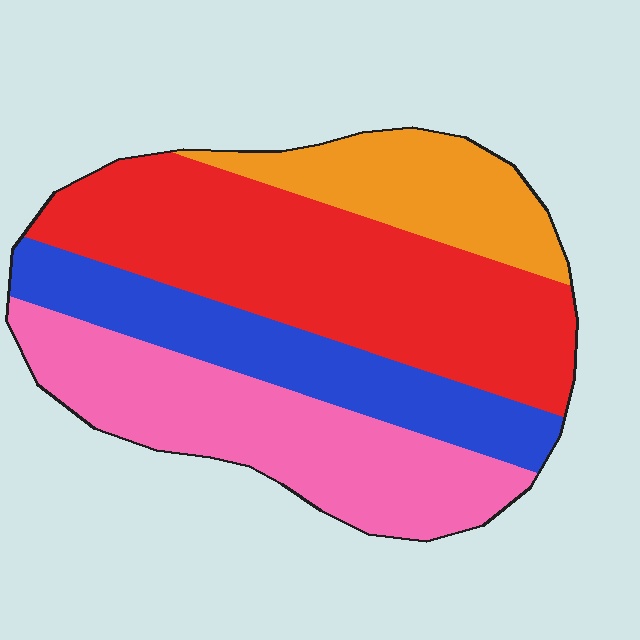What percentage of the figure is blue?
Blue takes up about one fifth (1/5) of the figure.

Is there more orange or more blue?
Blue.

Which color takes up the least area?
Orange, at roughly 15%.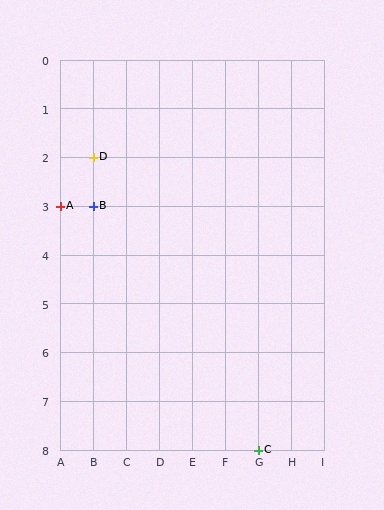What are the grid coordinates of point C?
Point C is at grid coordinates (G, 8).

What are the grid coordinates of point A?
Point A is at grid coordinates (A, 3).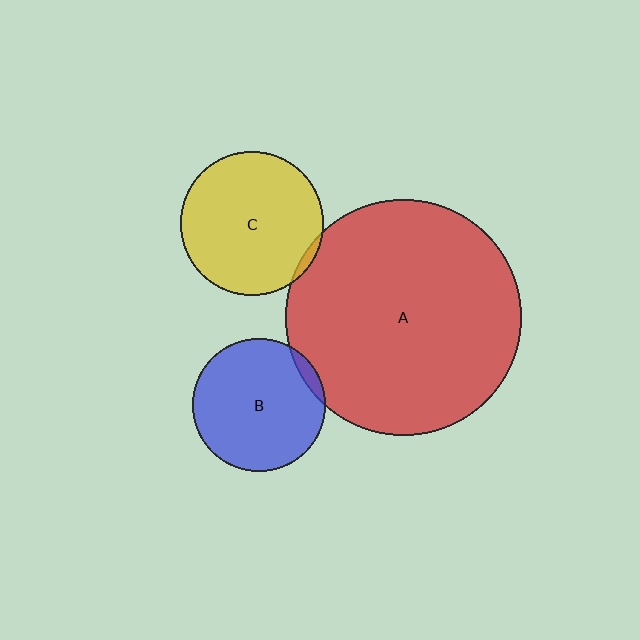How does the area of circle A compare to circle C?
Approximately 2.7 times.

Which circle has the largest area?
Circle A (red).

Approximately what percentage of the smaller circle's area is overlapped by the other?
Approximately 5%.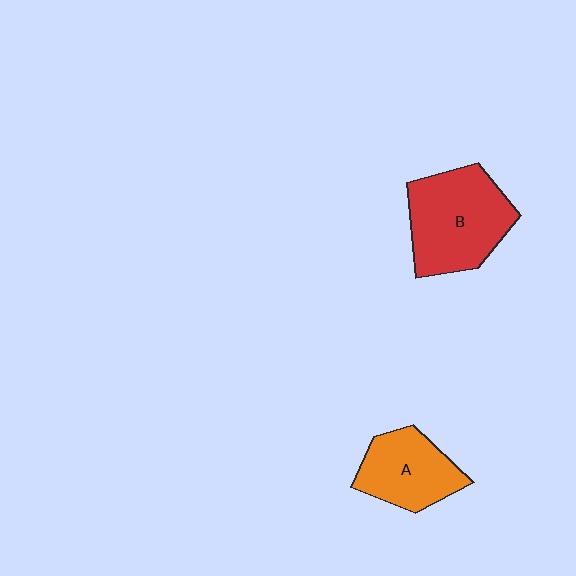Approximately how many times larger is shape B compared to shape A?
Approximately 1.4 times.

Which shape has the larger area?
Shape B (red).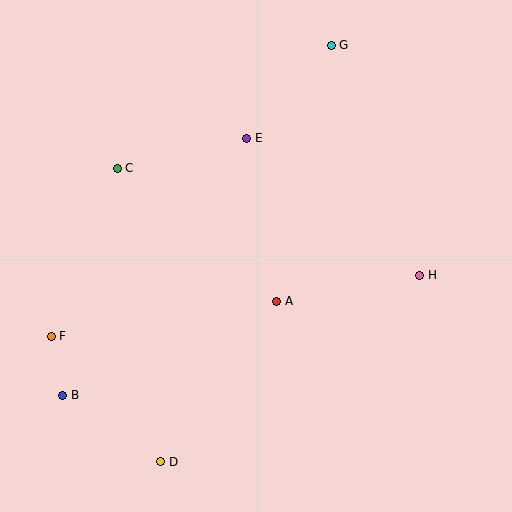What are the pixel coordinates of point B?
Point B is at (63, 395).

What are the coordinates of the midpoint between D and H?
The midpoint between D and H is at (290, 368).